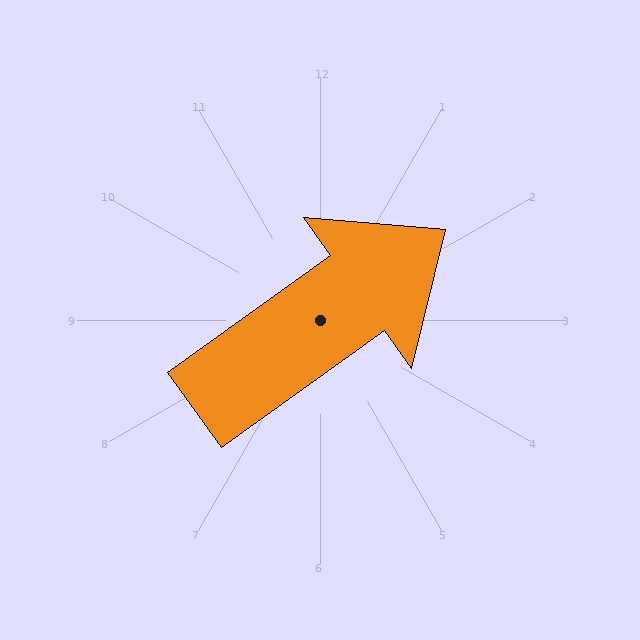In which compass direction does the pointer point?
Northeast.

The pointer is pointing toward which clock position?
Roughly 2 o'clock.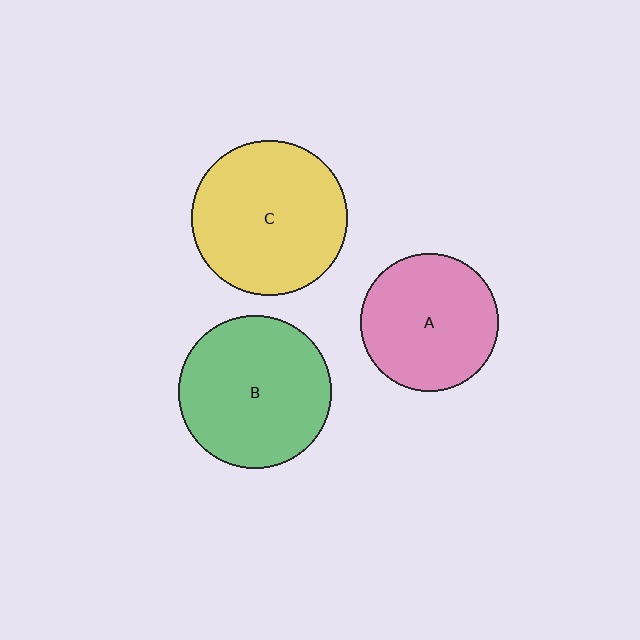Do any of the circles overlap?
No, none of the circles overlap.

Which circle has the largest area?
Circle C (yellow).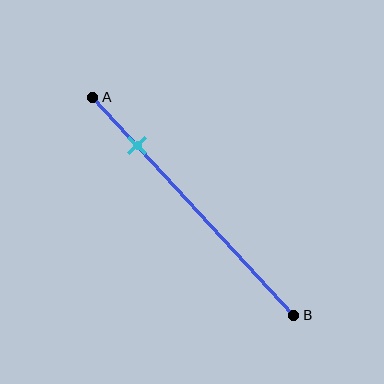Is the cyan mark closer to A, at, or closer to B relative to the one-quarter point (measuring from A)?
The cyan mark is approximately at the one-quarter point of segment AB.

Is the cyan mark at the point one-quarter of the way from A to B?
Yes, the mark is approximately at the one-quarter point.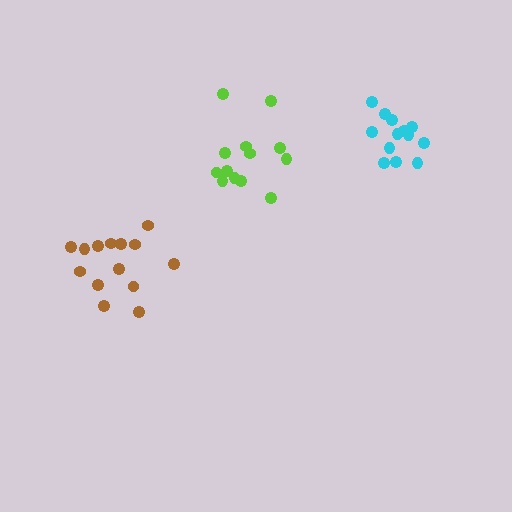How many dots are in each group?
Group 1: 13 dots, Group 2: 13 dots, Group 3: 14 dots (40 total).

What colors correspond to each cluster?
The clusters are colored: lime, cyan, brown.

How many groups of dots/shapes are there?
There are 3 groups.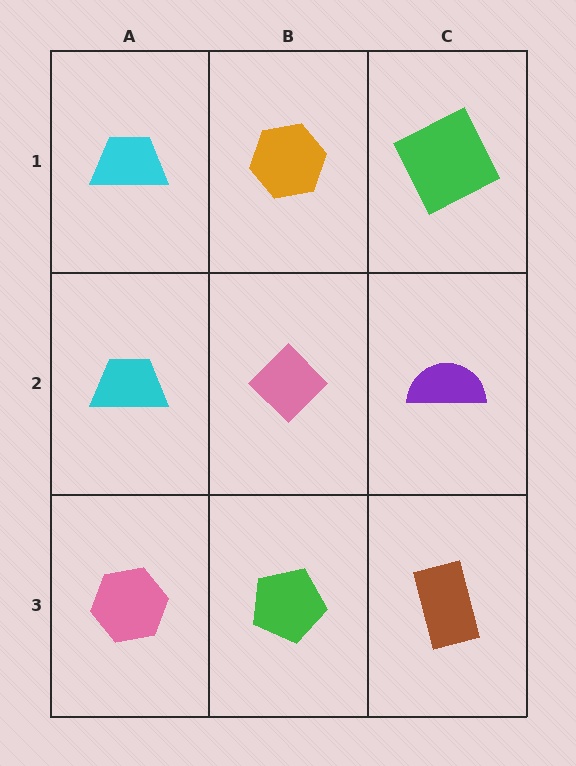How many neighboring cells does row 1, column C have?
2.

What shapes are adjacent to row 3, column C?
A purple semicircle (row 2, column C), a green pentagon (row 3, column B).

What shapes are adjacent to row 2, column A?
A cyan trapezoid (row 1, column A), a pink hexagon (row 3, column A), a pink diamond (row 2, column B).